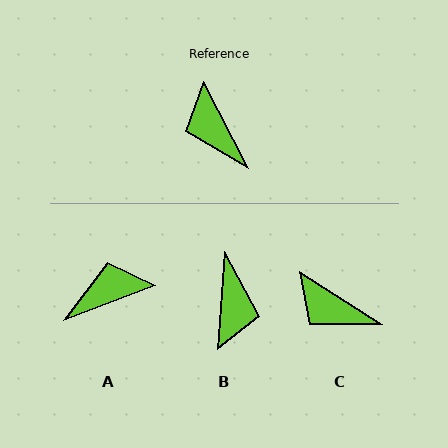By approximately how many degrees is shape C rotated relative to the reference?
Approximately 30 degrees counter-clockwise.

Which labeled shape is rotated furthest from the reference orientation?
B, about 149 degrees away.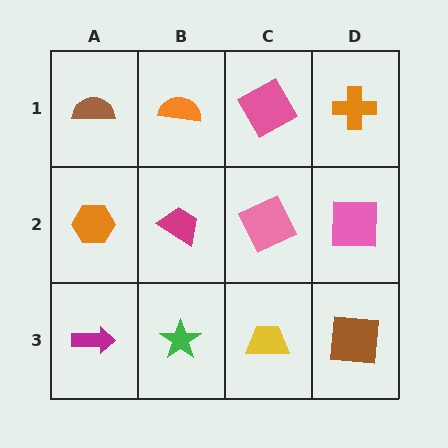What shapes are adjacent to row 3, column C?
A pink square (row 2, column C), a green star (row 3, column B), a brown square (row 3, column D).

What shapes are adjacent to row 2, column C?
A pink square (row 1, column C), a yellow trapezoid (row 3, column C), a magenta trapezoid (row 2, column B), a pink square (row 2, column D).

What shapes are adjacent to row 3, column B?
A magenta trapezoid (row 2, column B), a magenta arrow (row 3, column A), a yellow trapezoid (row 3, column C).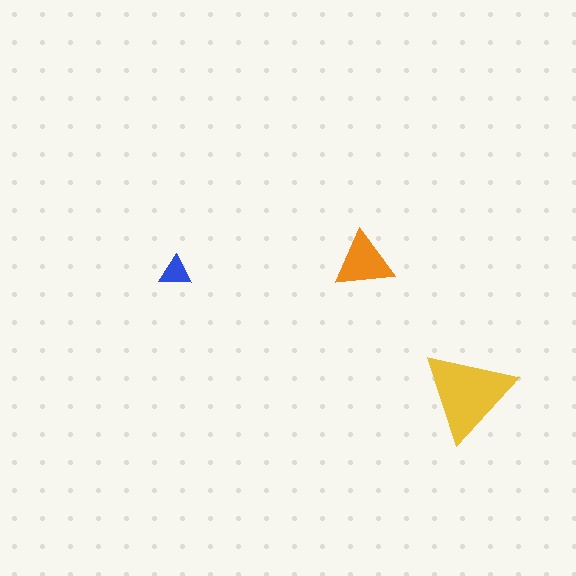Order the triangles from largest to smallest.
the yellow one, the orange one, the blue one.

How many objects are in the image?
There are 3 objects in the image.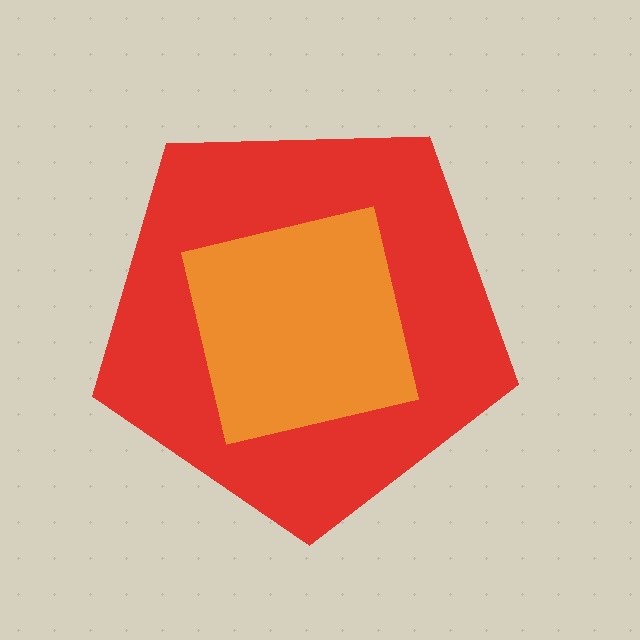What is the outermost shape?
The red pentagon.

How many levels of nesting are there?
2.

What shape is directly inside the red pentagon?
The orange square.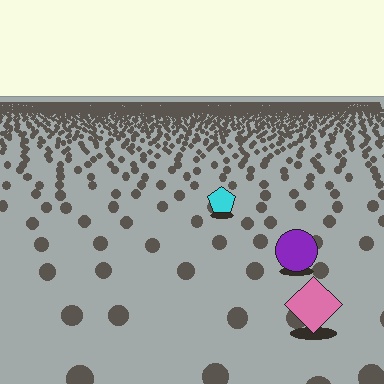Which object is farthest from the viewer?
The cyan pentagon is farthest from the viewer. It appears smaller and the ground texture around it is denser.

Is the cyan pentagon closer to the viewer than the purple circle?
No. The purple circle is closer — you can tell from the texture gradient: the ground texture is coarser near it.